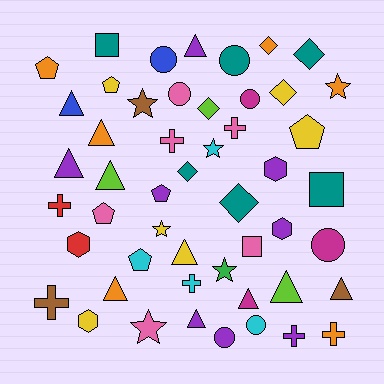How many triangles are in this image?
There are 11 triangles.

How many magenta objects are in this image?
There are 3 magenta objects.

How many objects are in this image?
There are 50 objects.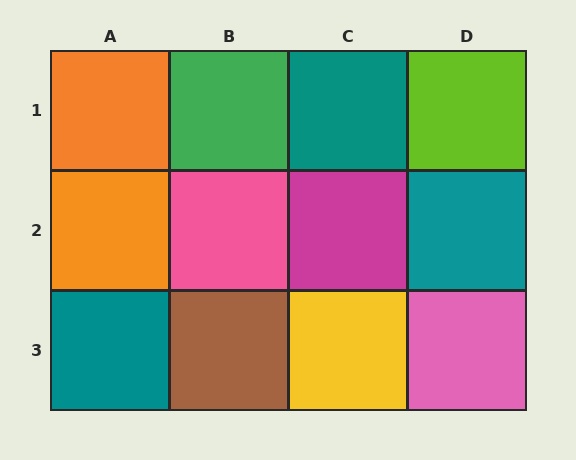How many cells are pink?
2 cells are pink.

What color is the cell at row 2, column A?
Orange.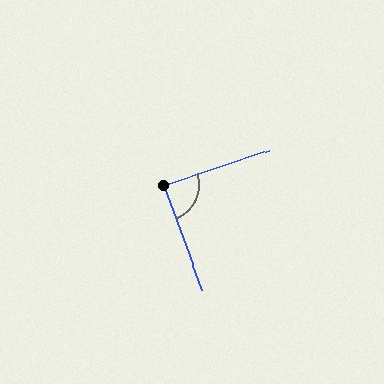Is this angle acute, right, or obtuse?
It is approximately a right angle.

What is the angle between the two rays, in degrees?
Approximately 88 degrees.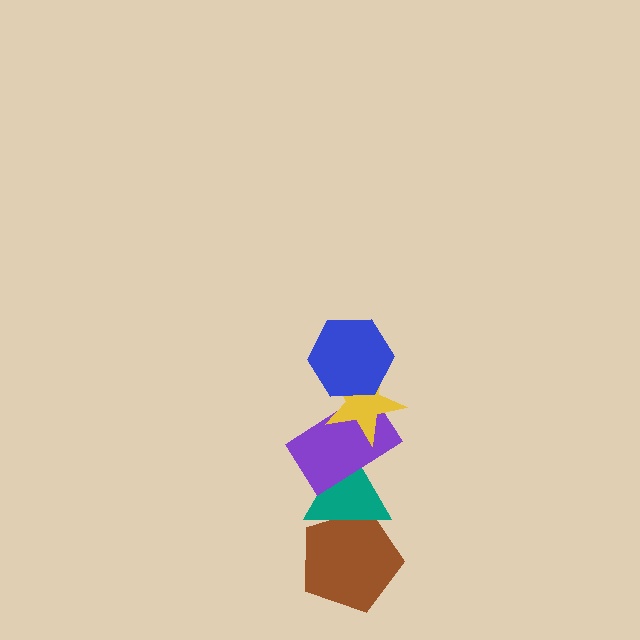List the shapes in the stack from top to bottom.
From top to bottom: the blue hexagon, the yellow star, the purple rectangle, the teal triangle, the brown pentagon.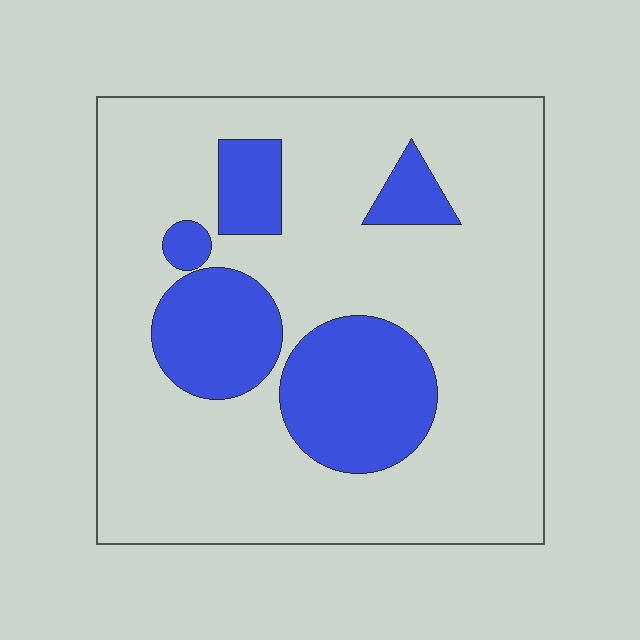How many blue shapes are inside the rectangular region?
5.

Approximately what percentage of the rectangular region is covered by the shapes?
Approximately 25%.